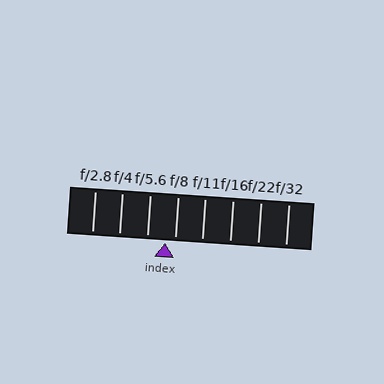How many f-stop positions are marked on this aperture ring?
There are 8 f-stop positions marked.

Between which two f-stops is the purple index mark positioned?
The index mark is between f/5.6 and f/8.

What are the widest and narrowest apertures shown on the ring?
The widest aperture shown is f/2.8 and the narrowest is f/32.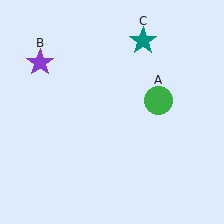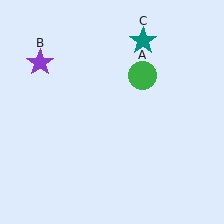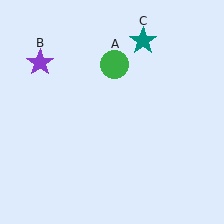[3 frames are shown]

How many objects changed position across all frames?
1 object changed position: green circle (object A).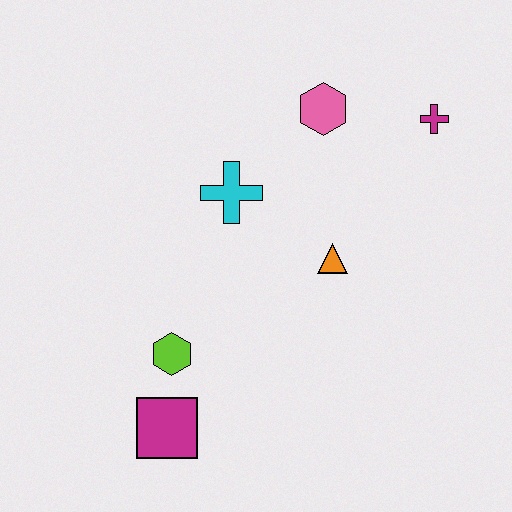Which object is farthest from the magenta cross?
The magenta square is farthest from the magenta cross.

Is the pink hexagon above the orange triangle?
Yes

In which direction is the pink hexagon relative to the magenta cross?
The pink hexagon is to the left of the magenta cross.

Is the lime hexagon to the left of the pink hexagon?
Yes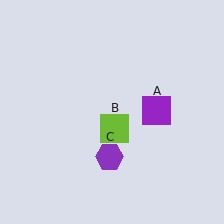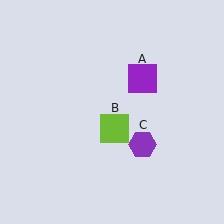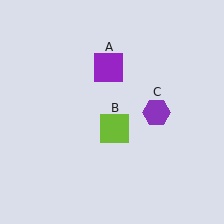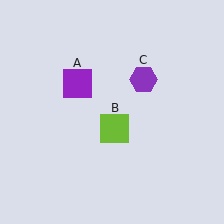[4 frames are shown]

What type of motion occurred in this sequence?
The purple square (object A), purple hexagon (object C) rotated counterclockwise around the center of the scene.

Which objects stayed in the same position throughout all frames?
Lime square (object B) remained stationary.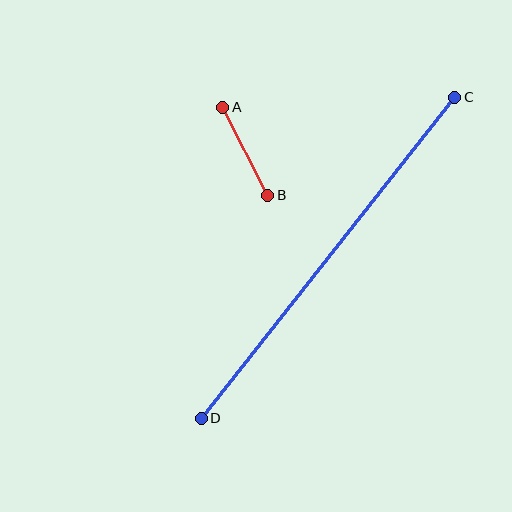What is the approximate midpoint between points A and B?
The midpoint is at approximately (245, 151) pixels.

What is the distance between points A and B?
The distance is approximately 99 pixels.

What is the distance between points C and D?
The distance is approximately 409 pixels.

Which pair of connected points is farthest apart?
Points C and D are farthest apart.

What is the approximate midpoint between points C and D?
The midpoint is at approximately (328, 258) pixels.